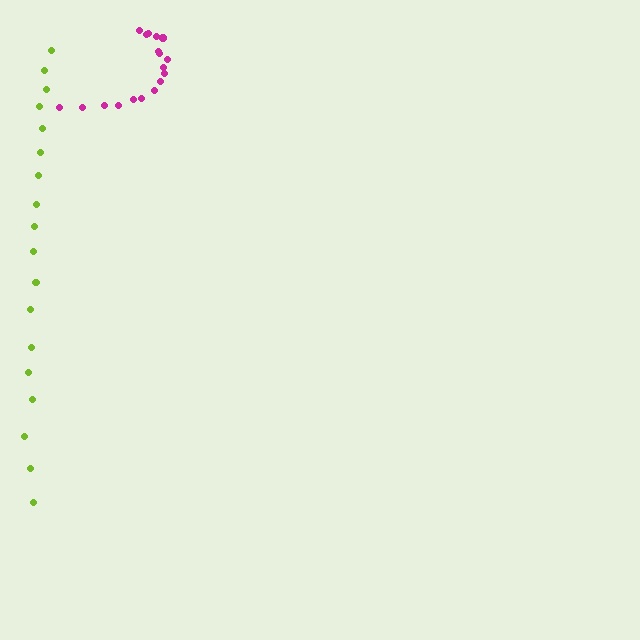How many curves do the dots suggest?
There are 2 distinct paths.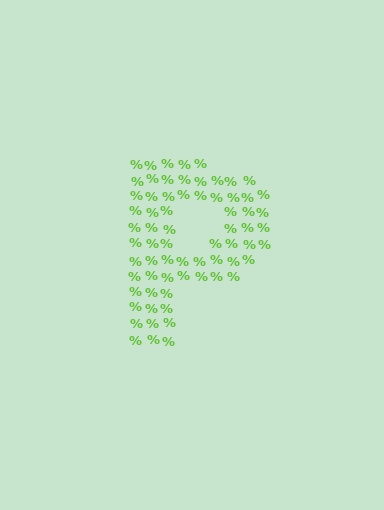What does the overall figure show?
The overall figure shows the letter P.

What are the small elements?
The small elements are percent signs.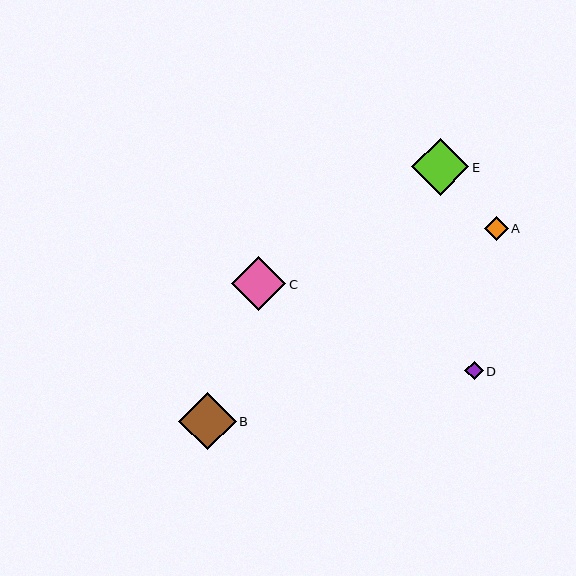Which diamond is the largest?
Diamond B is the largest with a size of approximately 57 pixels.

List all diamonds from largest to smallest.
From largest to smallest: B, E, C, A, D.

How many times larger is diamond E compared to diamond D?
Diamond E is approximately 3.0 times the size of diamond D.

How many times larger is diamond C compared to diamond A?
Diamond C is approximately 2.3 times the size of diamond A.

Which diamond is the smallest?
Diamond D is the smallest with a size of approximately 19 pixels.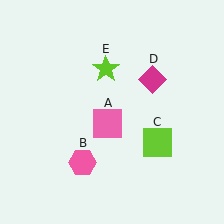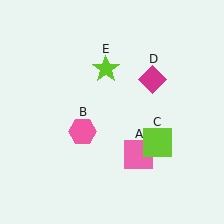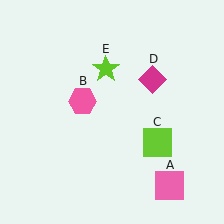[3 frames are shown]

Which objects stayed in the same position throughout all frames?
Lime square (object C) and magenta diamond (object D) and lime star (object E) remained stationary.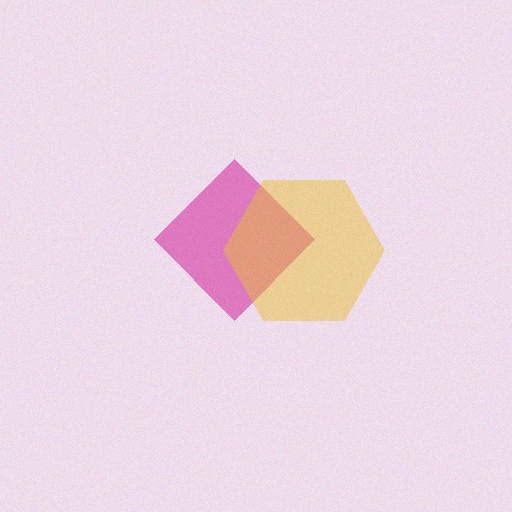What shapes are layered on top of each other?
The layered shapes are: a magenta diamond, a yellow hexagon.